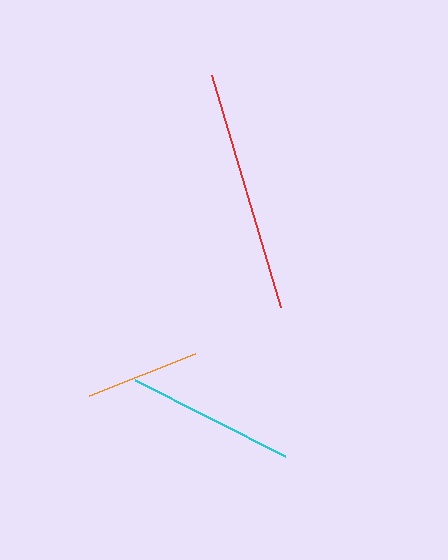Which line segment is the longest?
The red line is the longest at approximately 242 pixels.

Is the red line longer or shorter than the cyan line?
The red line is longer than the cyan line.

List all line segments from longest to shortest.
From longest to shortest: red, cyan, orange.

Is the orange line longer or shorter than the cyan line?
The cyan line is longer than the orange line.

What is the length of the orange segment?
The orange segment is approximately 114 pixels long.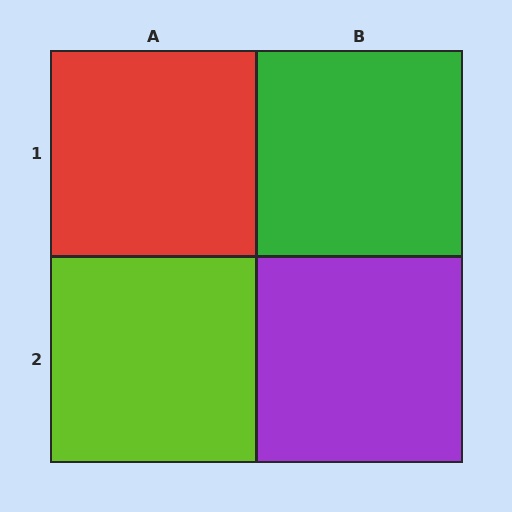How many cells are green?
1 cell is green.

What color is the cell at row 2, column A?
Lime.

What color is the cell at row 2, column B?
Purple.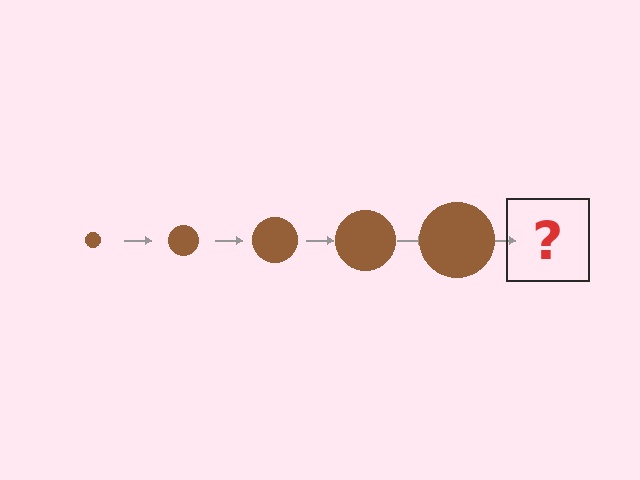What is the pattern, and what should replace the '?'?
The pattern is that the circle gets progressively larger each step. The '?' should be a brown circle, larger than the previous one.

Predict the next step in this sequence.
The next step is a brown circle, larger than the previous one.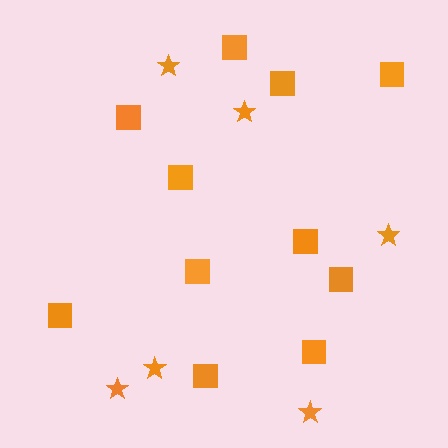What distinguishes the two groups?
There are 2 groups: one group of squares (11) and one group of stars (6).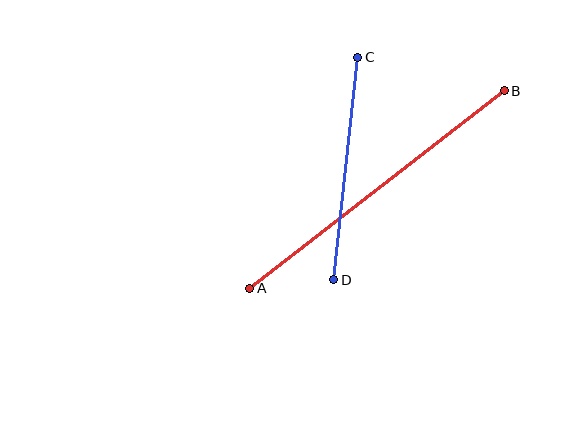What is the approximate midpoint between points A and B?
The midpoint is at approximately (377, 190) pixels.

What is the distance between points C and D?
The distance is approximately 224 pixels.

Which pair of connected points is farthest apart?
Points A and B are farthest apart.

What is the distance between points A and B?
The distance is approximately 322 pixels.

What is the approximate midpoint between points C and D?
The midpoint is at approximately (346, 169) pixels.